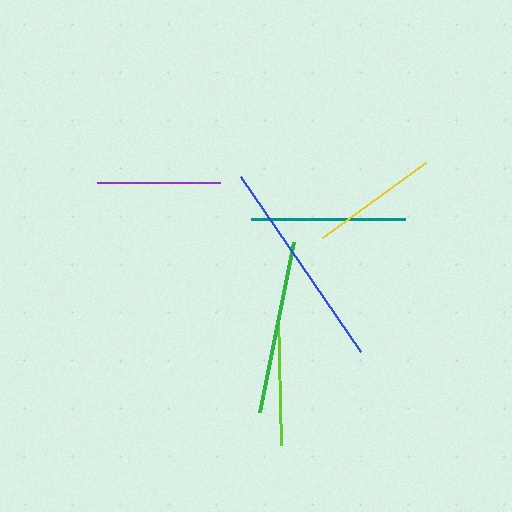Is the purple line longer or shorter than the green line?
The green line is longer than the purple line.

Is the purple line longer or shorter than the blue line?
The blue line is longer than the purple line.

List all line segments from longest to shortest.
From longest to shortest: blue, green, teal, lime, yellow, purple.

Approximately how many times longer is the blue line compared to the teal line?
The blue line is approximately 1.4 times the length of the teal line.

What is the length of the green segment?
The green segment is approximately 174 pixels long.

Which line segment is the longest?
The blue line is the longest at approximately 213 pixels.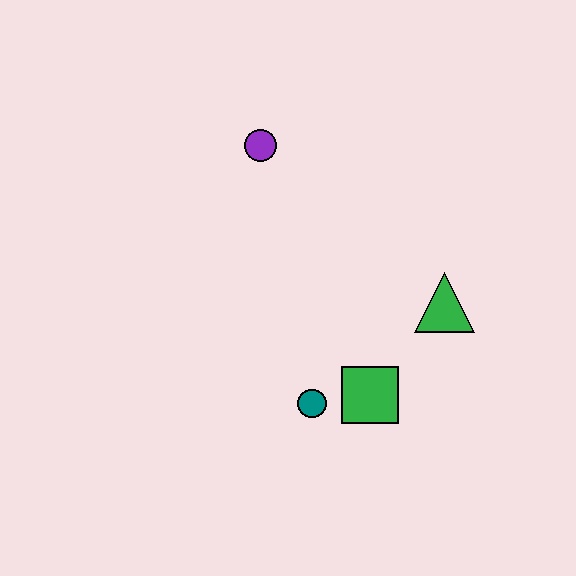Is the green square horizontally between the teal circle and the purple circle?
No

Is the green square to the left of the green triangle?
Yes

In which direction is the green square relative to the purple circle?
The green square is below the purple circle.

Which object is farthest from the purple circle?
The green square is farthest from the purple circle.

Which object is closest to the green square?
The teal circle is closest to the green square.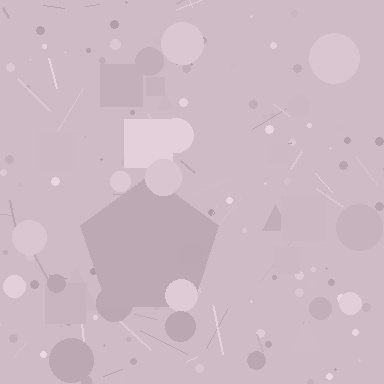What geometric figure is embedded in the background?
A pentagon is embedded in the background.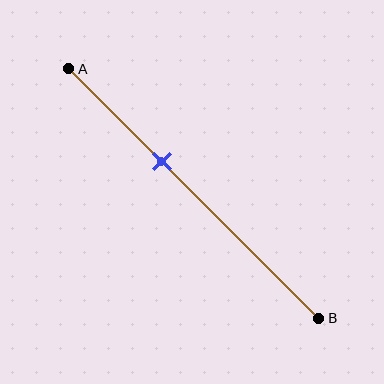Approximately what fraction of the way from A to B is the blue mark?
The blue mark is approximately 35% of the way from A to B.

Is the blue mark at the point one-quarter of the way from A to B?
No, the mark is at about 35% from A, not at the 25% one-quarter point.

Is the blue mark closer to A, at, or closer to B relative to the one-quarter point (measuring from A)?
The blue mark is closer to point B than the one-quarter point of segment AB.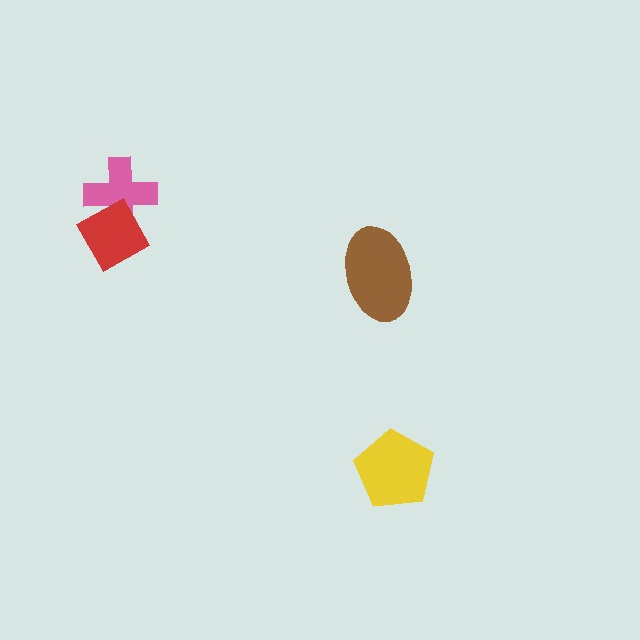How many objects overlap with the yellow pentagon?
0 objects overlap with the yellow pentagon.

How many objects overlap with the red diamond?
1 object overlaps with the red diamond.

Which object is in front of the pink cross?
The red diamond is in front of the pink cross.